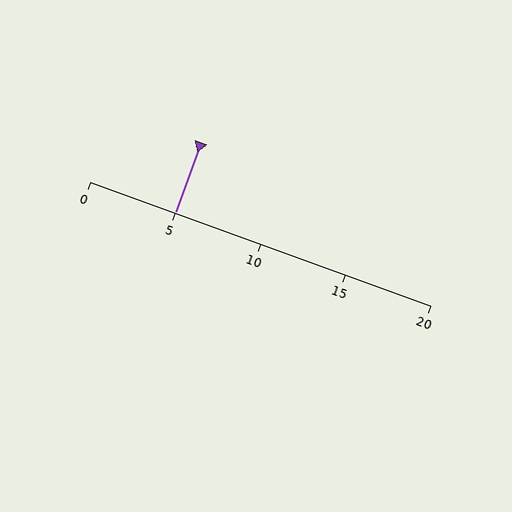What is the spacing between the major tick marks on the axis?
The major ticks are spaced 5 apart.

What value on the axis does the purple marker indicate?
The marker indicates approximately 5.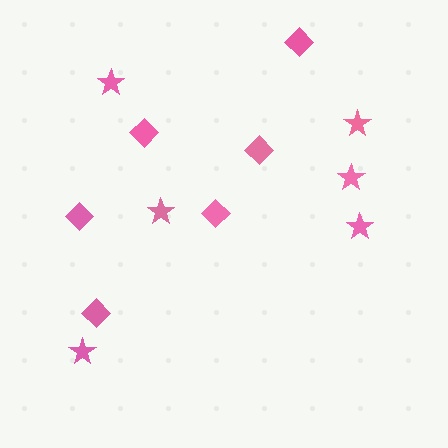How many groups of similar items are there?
There are 2 groups: one group of diamonds (6) and one group of stars (6).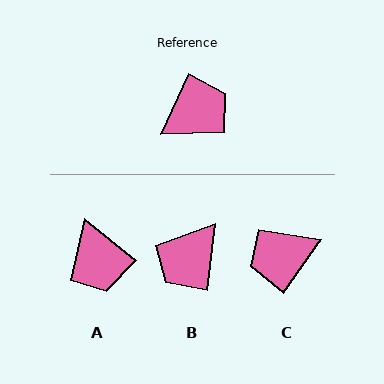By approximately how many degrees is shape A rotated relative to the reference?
Approximately 105 degrees clockwise.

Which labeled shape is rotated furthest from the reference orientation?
C, about 169 degrees away.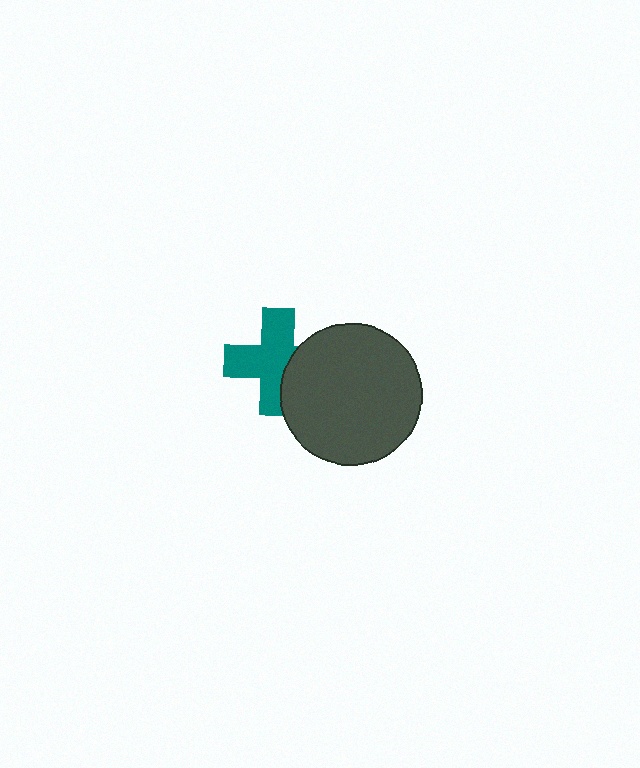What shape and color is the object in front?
The object in front is a dark gray circle.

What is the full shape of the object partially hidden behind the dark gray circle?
The partially hidden object is a teal cross.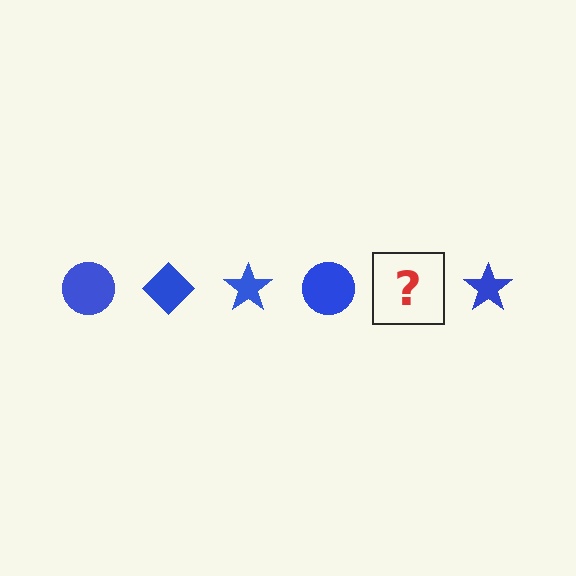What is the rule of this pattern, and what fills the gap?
The rule is that the pattern cycles through circle, diamond, star shapes in blue. The gap should be filled with a blue diamond.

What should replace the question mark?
The question mark should be replaced with a blue diamond.